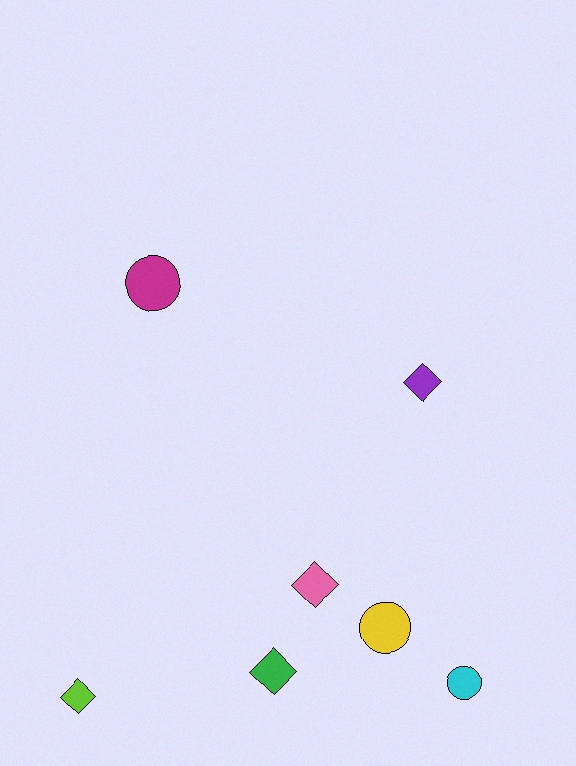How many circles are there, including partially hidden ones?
There are 3 circles.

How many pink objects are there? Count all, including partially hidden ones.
There is 1 pink object.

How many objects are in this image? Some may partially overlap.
There are 7 objects.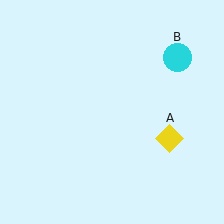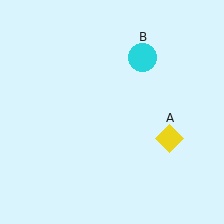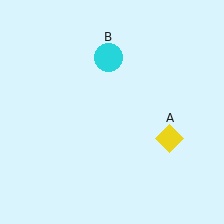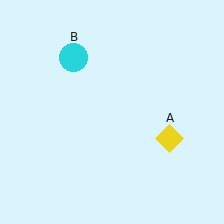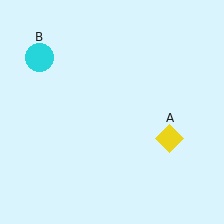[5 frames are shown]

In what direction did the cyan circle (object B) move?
The cyan circle (object B) moved left.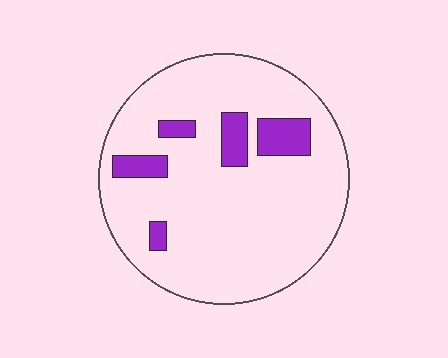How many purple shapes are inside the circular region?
5.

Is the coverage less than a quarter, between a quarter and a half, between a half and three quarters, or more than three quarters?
Less than a quarter.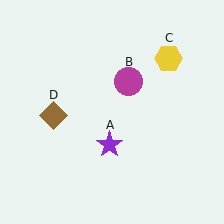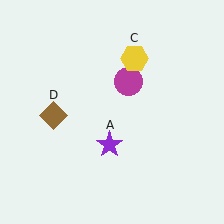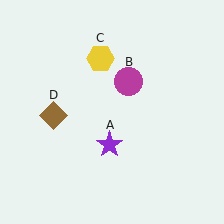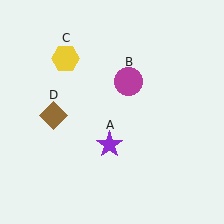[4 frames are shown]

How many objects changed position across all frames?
1 object changed position: yellow hexagon (object C).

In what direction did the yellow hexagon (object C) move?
The yellow hexagon (object C) moved left.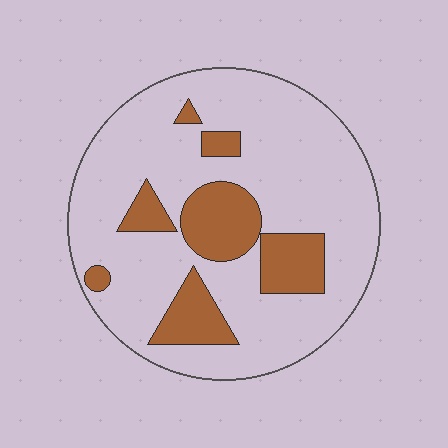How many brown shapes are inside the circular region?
7.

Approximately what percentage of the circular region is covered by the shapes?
Approximately 20%.